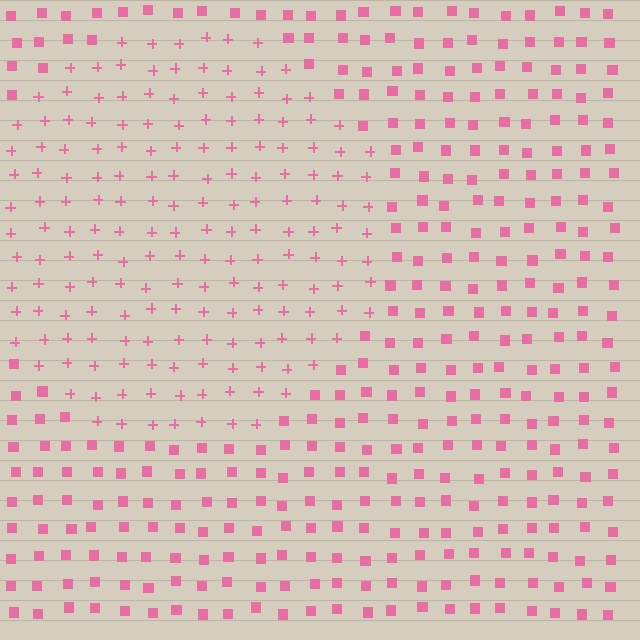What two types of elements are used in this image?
The image uses plus signs inside the circle region and squares outside it.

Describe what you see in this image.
The image is filled with small pink elements arranged in a uniform grid. A circle-shaped region contains plus signs, while the surrounding area contains squares. The boundary is defined purely by the change in element shape.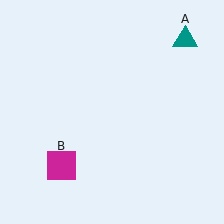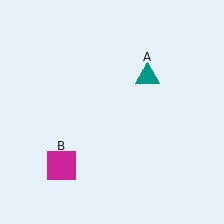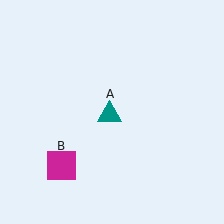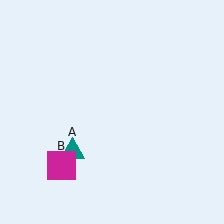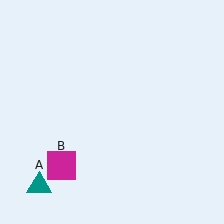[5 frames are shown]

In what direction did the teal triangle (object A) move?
The teal triangle (object A) moved down and to the left.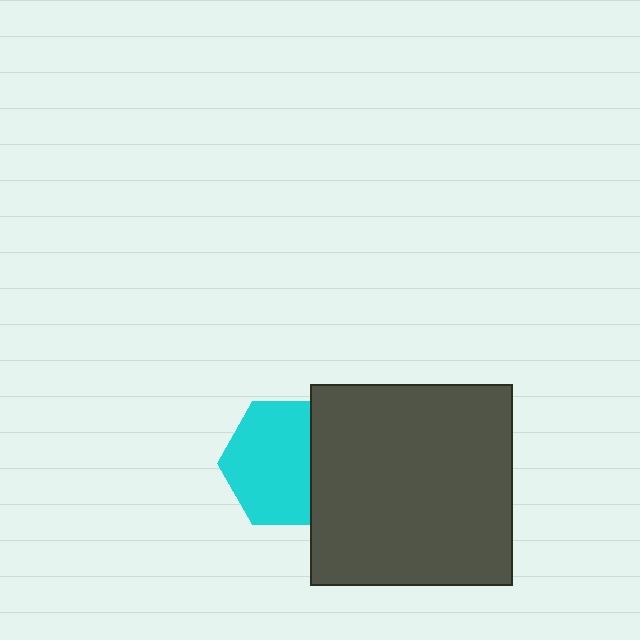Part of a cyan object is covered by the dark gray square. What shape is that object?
It is a hexagon.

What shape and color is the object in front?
The object in front is a dark gray square.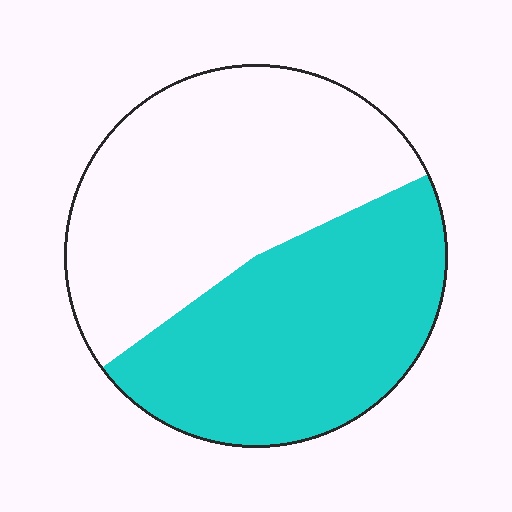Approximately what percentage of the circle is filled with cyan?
Approximately 45%.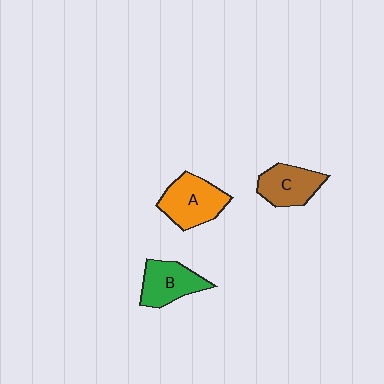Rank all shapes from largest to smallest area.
From largest to smallest: A (orange), B (green), C (brown).